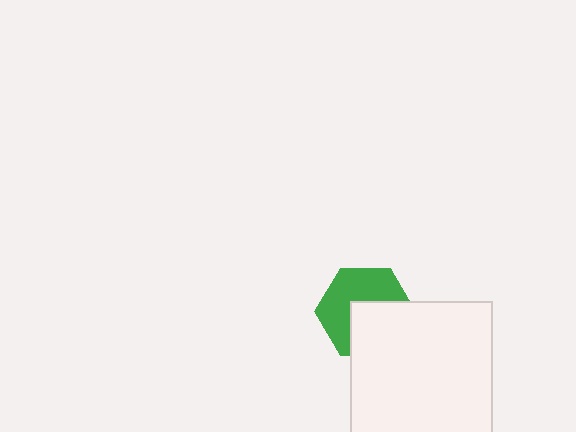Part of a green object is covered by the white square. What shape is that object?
It is a hexagon.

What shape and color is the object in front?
The object in front is a white square.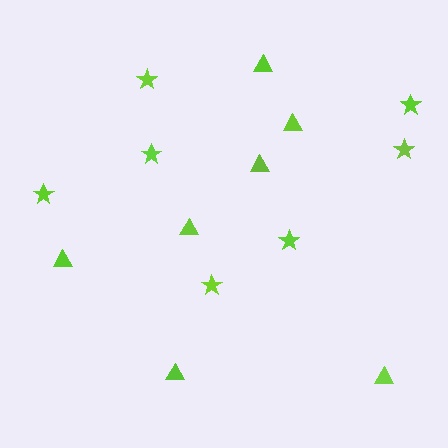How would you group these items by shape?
There are 2 groups: one group of triangles (7) and one group of stars (7).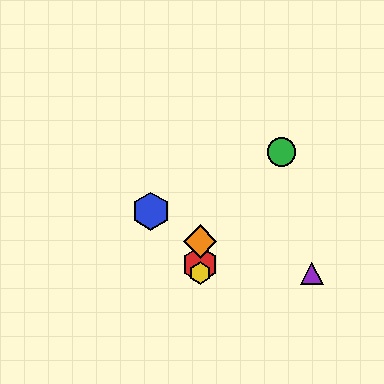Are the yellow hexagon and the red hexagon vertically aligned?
Yes, both are at x≈200.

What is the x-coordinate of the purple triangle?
The purple triangle is at x≈312.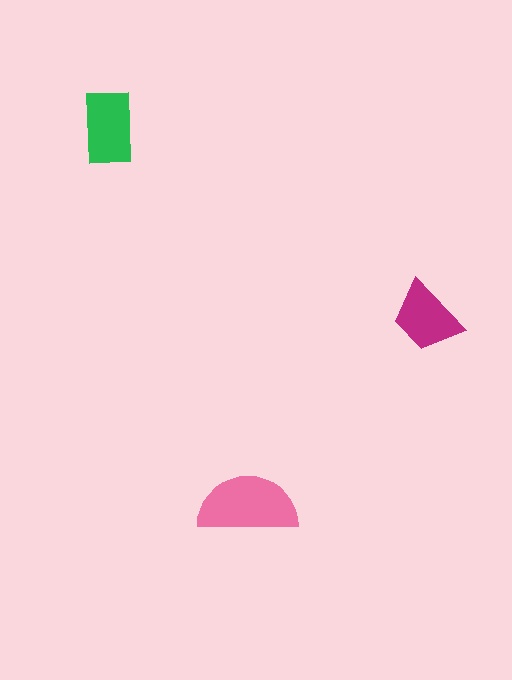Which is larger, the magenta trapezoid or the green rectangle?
The green rectangle.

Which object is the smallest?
The magenta trapezoid.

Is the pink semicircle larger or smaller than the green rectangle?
Larger.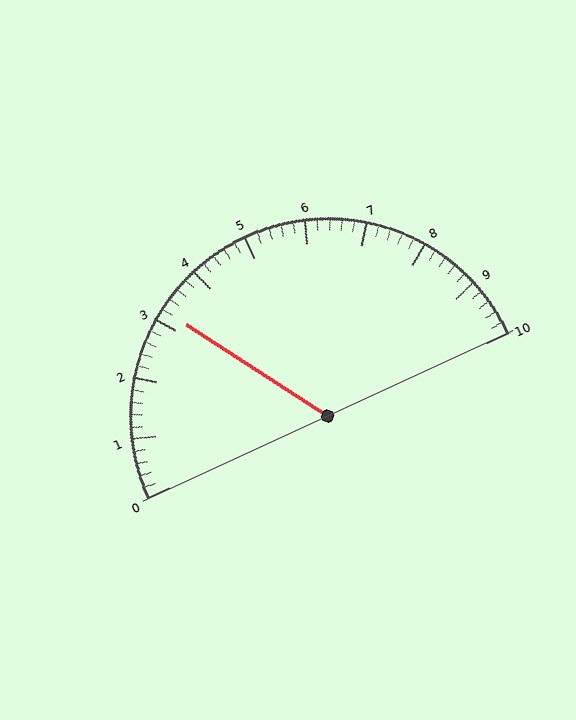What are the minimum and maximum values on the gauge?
The gauge ranges from 0 to 10.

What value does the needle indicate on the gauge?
The needle indicates approximately 3.2.